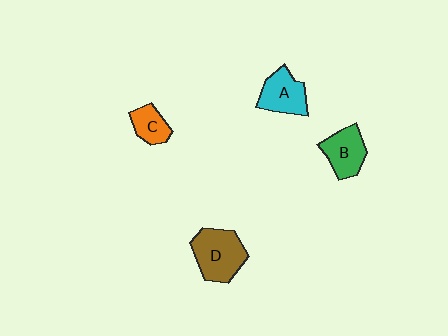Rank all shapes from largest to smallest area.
From largest to smallest: D (brown), A (cyan), B (green), C (orange).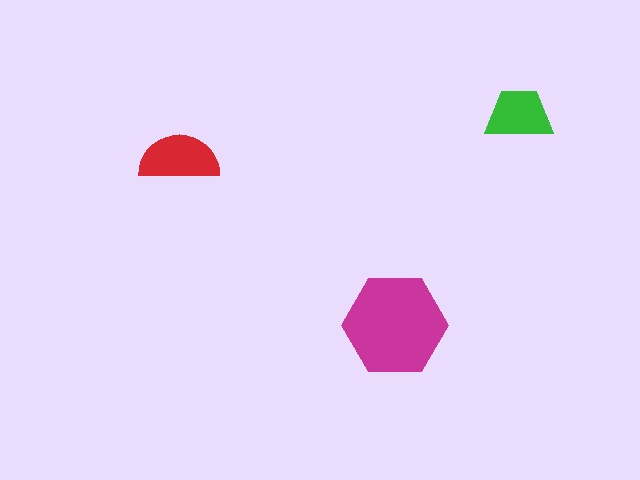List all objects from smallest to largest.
The green trapezoid, the red semicircle, the magenta hexagon.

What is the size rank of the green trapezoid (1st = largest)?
3rd.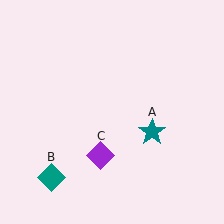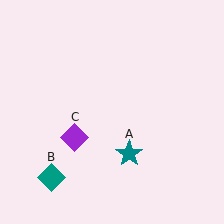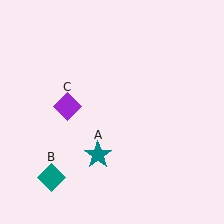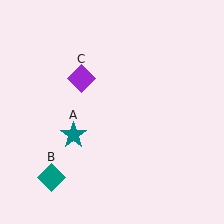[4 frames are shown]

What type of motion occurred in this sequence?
The teal star (object A), purple diamond (object C) rotated clockwise around the center of the scene.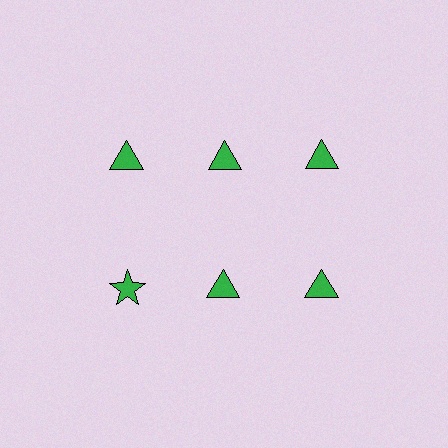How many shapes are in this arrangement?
There are 6 shapes arranged in a grid pattern.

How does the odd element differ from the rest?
It has a different shape: star instead of triangle.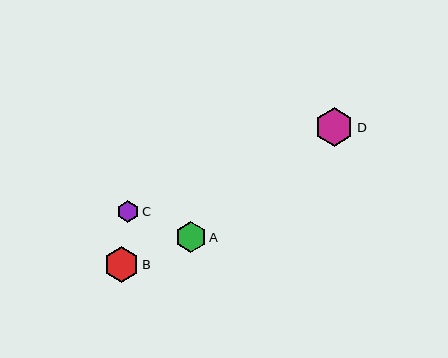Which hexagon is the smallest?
Hexagon C is the smallest with a size of approximately 21 pixels.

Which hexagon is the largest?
Hexagon D is the largest with a size of approximately 39 pixels.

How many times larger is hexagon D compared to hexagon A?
Hexagon D is approximately 1.2 times the size of hexagon A.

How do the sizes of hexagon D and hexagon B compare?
Hexagon D and hexagon B are approximately the same size.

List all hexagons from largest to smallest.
From largest to smallest: D, B, A, C.